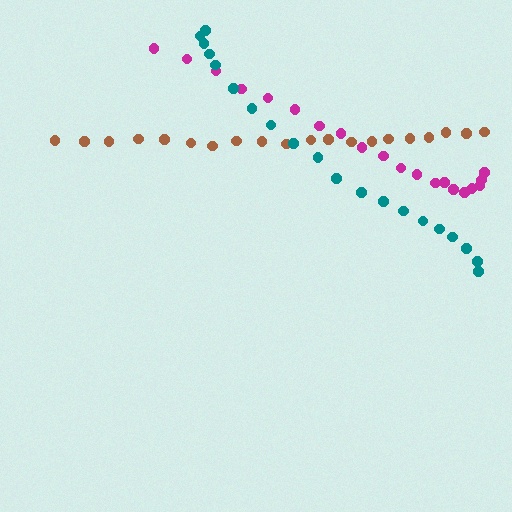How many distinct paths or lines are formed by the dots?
There are 3 distinct paths.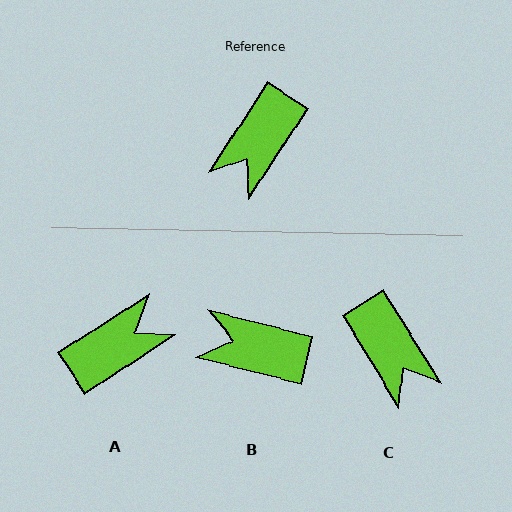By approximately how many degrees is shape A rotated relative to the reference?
Approximately 156 degrees counter-clockwise.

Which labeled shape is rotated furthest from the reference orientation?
A, about 156 degrees away.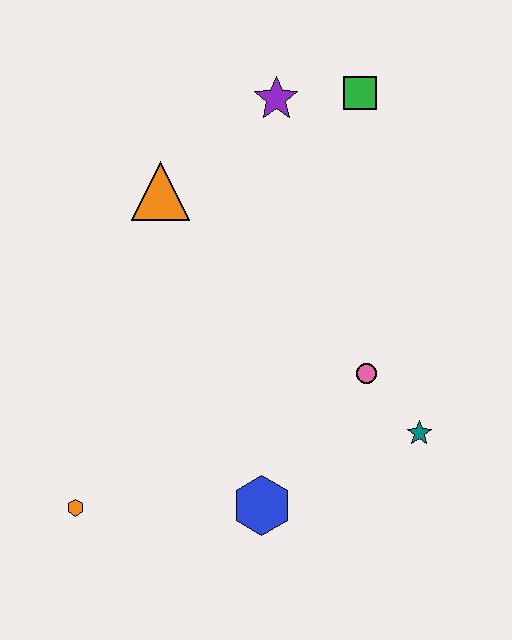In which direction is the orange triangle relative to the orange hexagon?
The orange triangle is above the orange hexagon.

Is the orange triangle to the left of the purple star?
Yes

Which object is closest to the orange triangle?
The purple star is closest to the orange triangle.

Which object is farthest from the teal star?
The purple star is farthest from the teal star.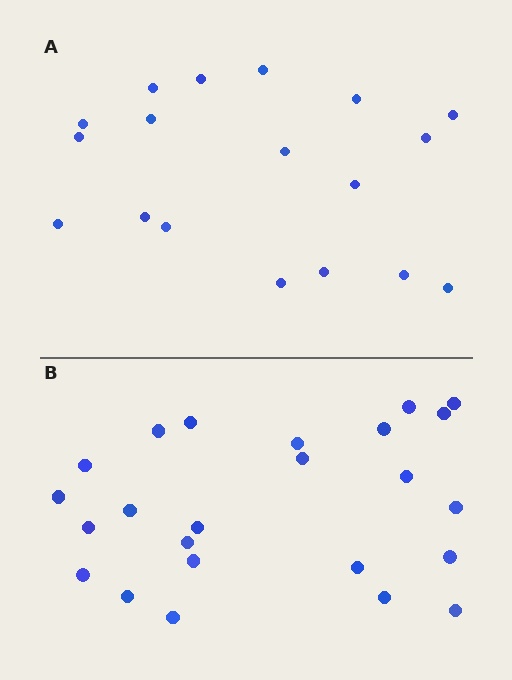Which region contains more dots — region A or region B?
Region B (the bottom region) has more dots.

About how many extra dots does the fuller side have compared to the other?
Region B has about 6 more dots than region A.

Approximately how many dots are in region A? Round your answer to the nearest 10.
About 20 dots. (The exact count is 18, which rounds to 20.)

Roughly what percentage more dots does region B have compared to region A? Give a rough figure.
About 35% more.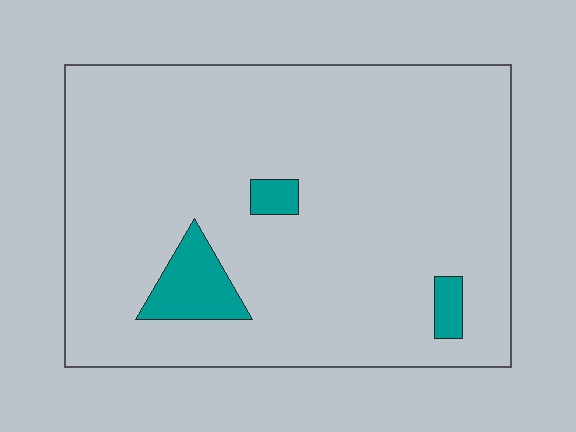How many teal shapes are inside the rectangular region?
3.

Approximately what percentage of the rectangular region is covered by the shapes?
Approximately 5%.